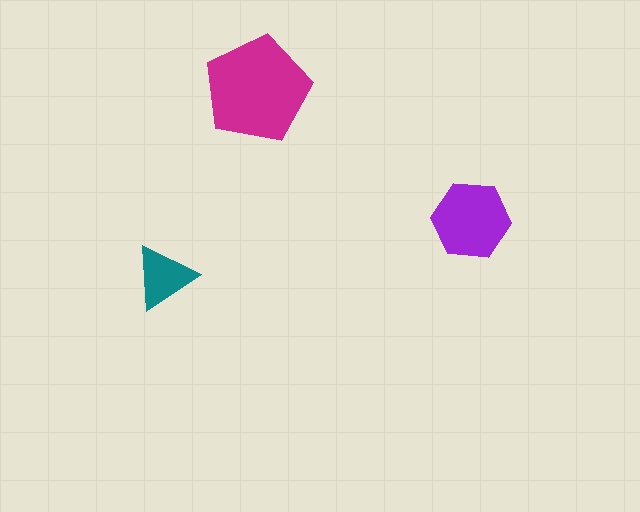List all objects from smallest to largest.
The teal triangle, the purple hexagon, the magenta pentagon.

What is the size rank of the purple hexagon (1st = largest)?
2nd.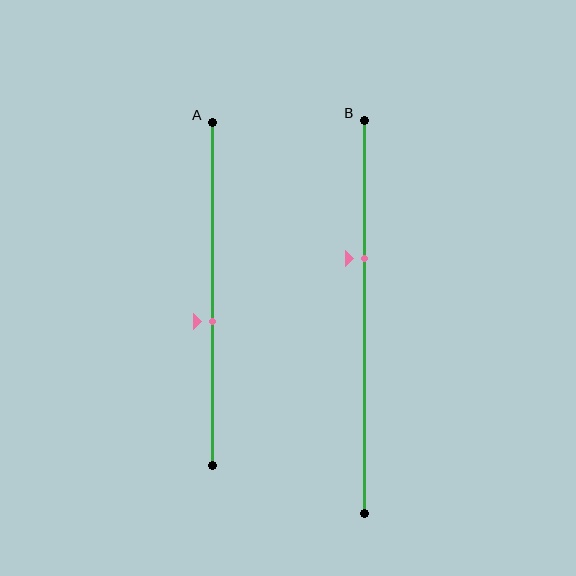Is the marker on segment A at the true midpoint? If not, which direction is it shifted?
No, the marker on segment A is shifted downward by about 8% of the segment length.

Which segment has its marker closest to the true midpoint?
Segment A has its marker closest to the true midpoint.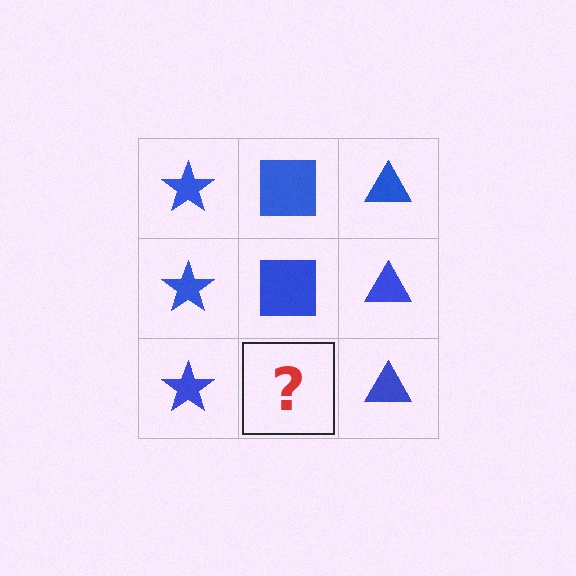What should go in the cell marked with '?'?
The missing cell should contain a blue square.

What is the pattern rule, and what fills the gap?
The rule is that each column has a consistent shape. The gap should be filled with a blue square.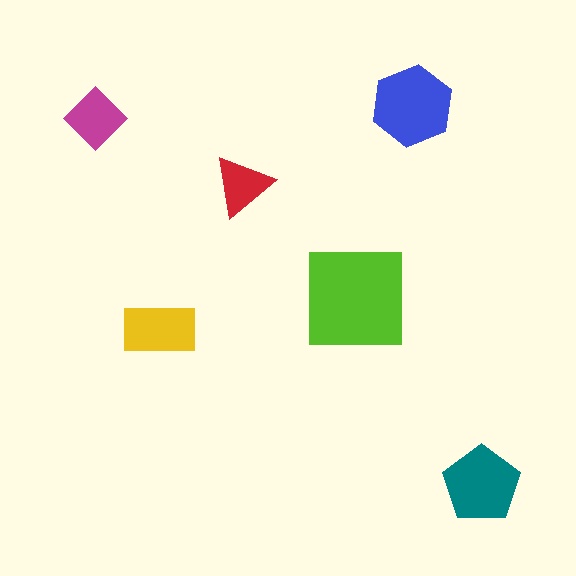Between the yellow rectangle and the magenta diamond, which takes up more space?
The yellow rectangle.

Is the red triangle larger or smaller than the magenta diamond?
Smaller.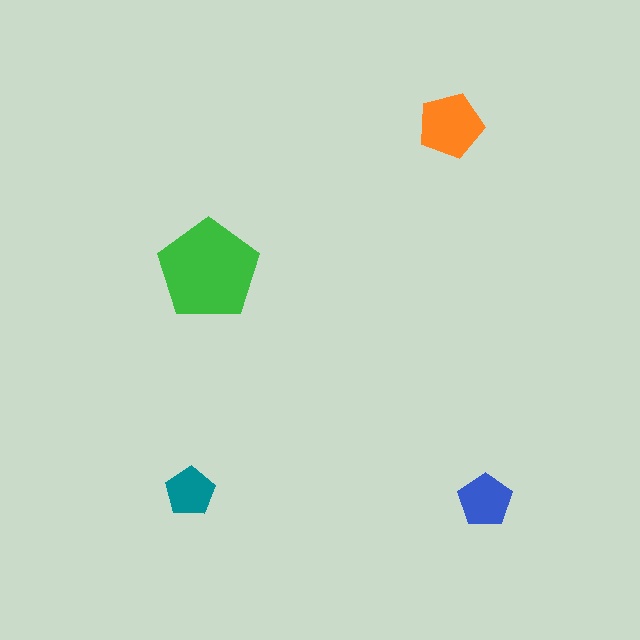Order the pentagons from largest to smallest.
the green one, the orange one, the blue one, the teal one.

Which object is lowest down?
The blue pentagon is bottommost.